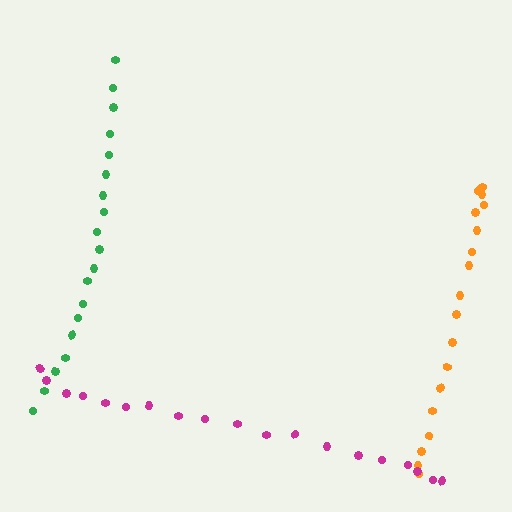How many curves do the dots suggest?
There are 3 distinct paths.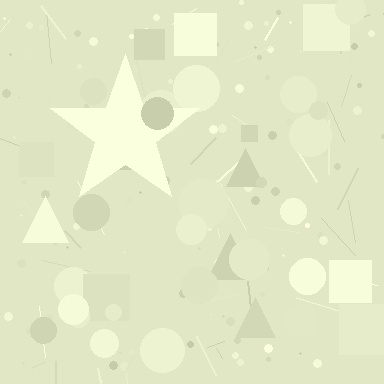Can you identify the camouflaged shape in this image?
The camouflaged shape is a star.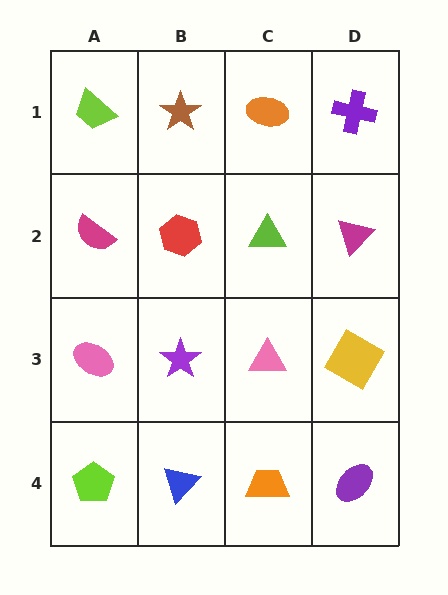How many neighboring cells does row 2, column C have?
4.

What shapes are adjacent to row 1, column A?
A magenta semicircle (row 2, column A), a brown star (row 1, column B).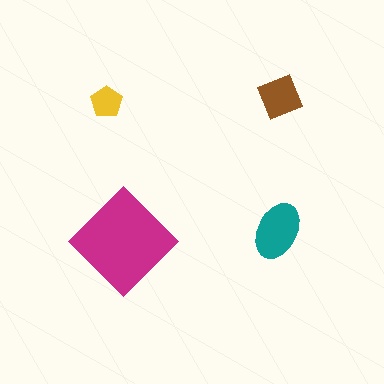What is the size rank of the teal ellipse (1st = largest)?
2nd.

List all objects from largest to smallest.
The magenta diamond, the teal ellipse, the brown square, the yellow pentagon.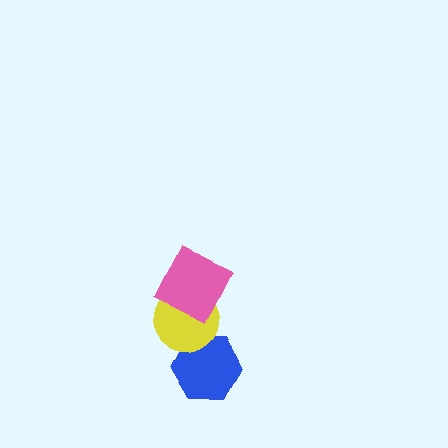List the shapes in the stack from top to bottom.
From top to bottom: the pink square, the yellow circle, the blue hexagon.